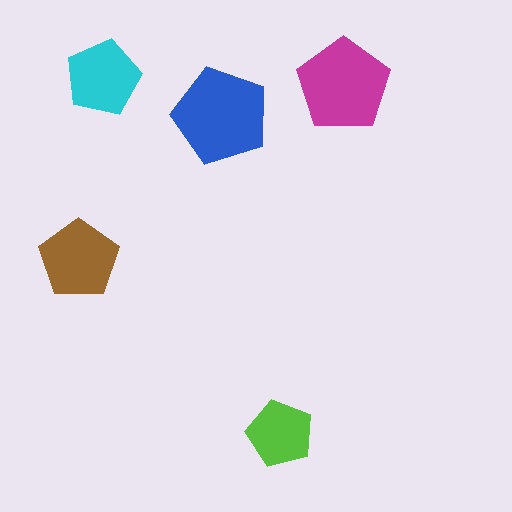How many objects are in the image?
There are 5 objects in the image.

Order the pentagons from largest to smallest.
the blue one, the magenta one, the brown one, the cyan one, the lime one.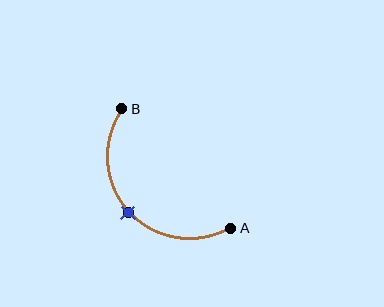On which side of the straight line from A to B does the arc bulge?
The arc bulges below and to the left of the straight line connecting A and B.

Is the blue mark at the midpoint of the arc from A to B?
Yes. The blue mark lies on the arc at equal arc-length from both A and B — it is the arc midpoint.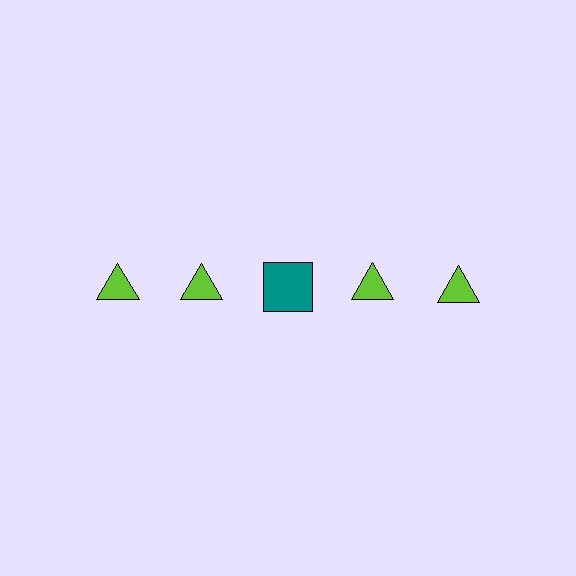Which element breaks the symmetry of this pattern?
The teal square in the top row, center column breaks the symmetry. All other shapes are lime triangles.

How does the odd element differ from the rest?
It differs in both color (teal instead of lime) and shape (square instead of triangle).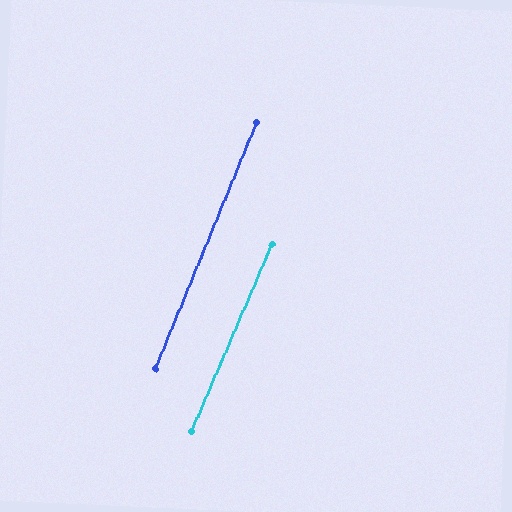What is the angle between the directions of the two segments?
Approximately 1 degree.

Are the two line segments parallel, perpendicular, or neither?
Parallel — their directions differ by only 0.8°.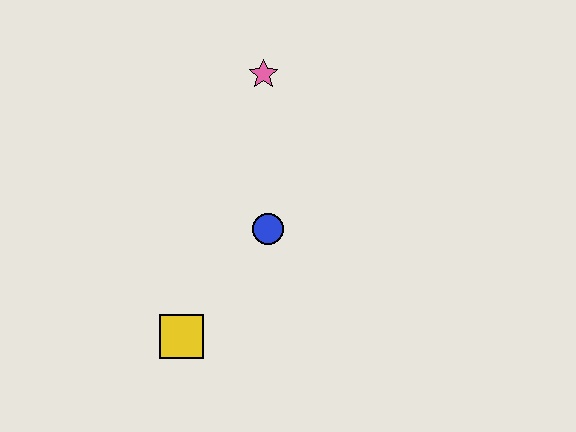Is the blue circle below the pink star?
Yes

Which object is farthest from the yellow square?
The pink star is farthest from the yellow square.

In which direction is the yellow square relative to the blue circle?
The yellow square is below the blue circle.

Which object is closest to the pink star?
The blue circle is closest to the pink star.